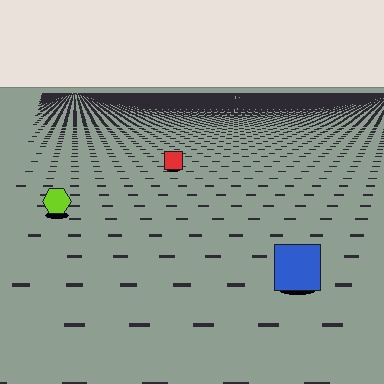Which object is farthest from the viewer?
The red square is farthest from the viewer. It appears smaller and the ground texture around it is denser.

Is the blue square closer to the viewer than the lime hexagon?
Yes. The blue square is closer — you can tell from the texture gradient: the ground texture is coarser near it.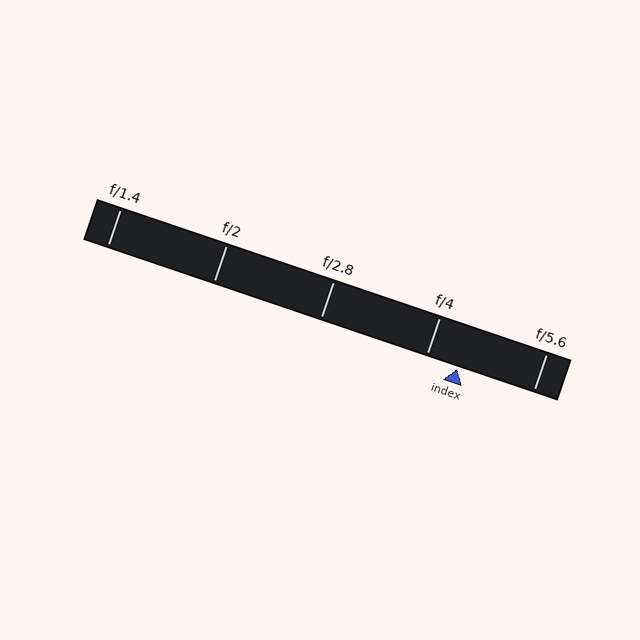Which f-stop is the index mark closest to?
The index mark is closest to f/4.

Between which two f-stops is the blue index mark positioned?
The index mark is between f/4 and f/5.6.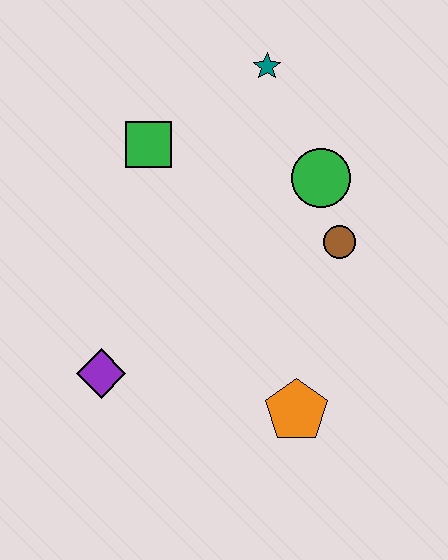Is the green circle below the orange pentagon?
No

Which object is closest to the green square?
The teal star is closest to the green square.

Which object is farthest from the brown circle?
The purple diamond is farthest from the brown circle.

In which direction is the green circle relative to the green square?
The green circle is to the right of the green square.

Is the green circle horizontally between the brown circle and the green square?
Yes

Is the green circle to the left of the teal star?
No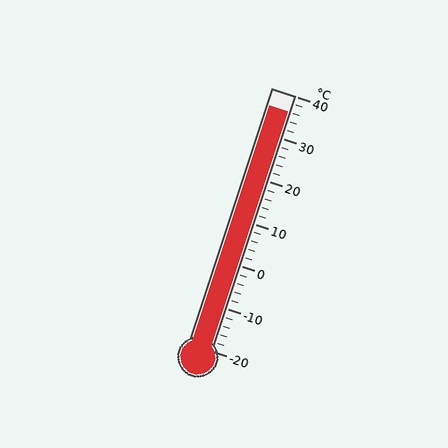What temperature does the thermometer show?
The thermometer shows approximately 36°C.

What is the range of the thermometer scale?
The thermometer scale ranges from -20°C to 40°C.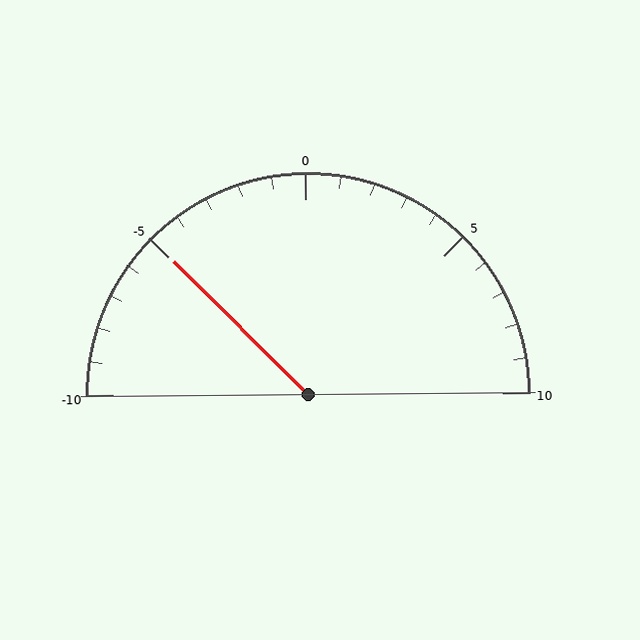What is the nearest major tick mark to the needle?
The nearest major tick mark is -5.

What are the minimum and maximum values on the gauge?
The gauge ranges from -10 to 10.